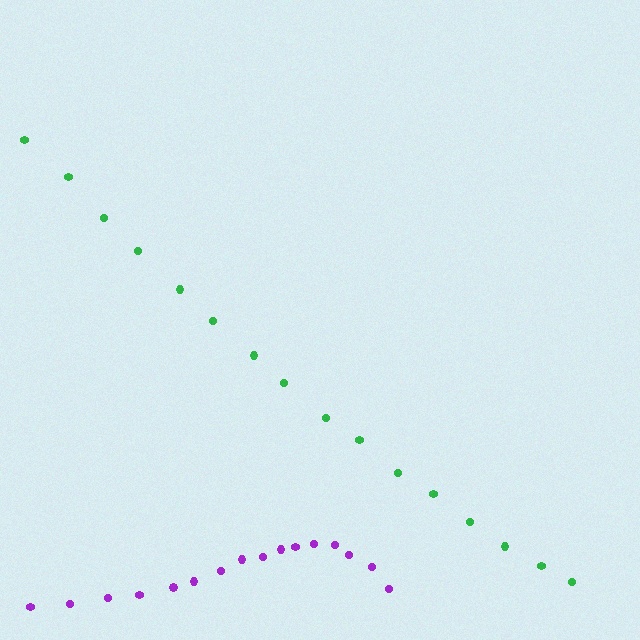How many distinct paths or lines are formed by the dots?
There are 2 distinct paths.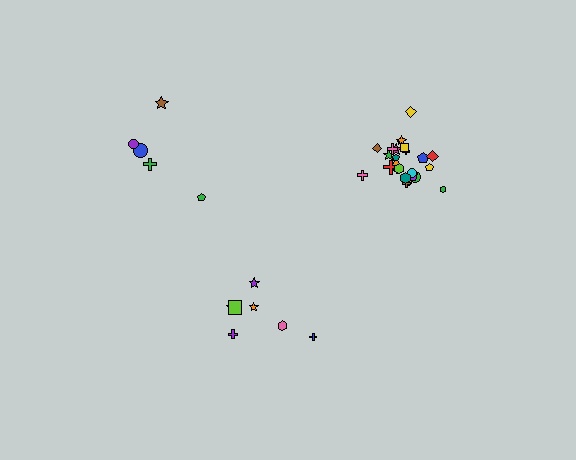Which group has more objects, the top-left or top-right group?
The top-right group.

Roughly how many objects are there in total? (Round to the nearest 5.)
Roughly 35 objects in total.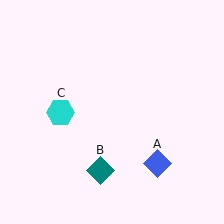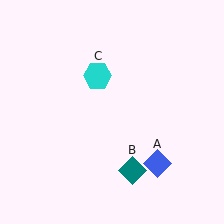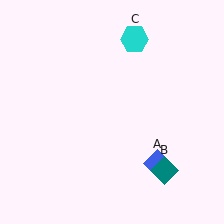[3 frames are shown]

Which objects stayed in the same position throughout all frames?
Blue diamond (object A) remained stationary.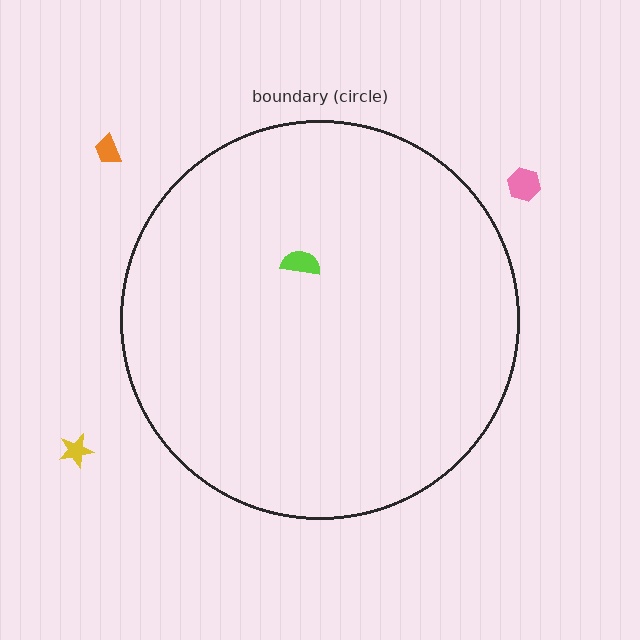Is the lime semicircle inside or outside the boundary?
Inside.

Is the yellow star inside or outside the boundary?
Outside.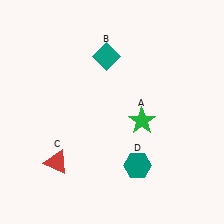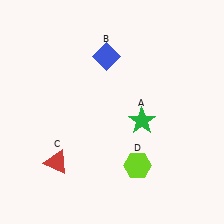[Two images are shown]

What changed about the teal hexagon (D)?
In Image 1, D is teal. In Image 2, it changed to lime.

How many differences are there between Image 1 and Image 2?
There are 2 differences between the two images.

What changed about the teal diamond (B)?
In Image 1, B is teal. In Image 2, it changed to blue.